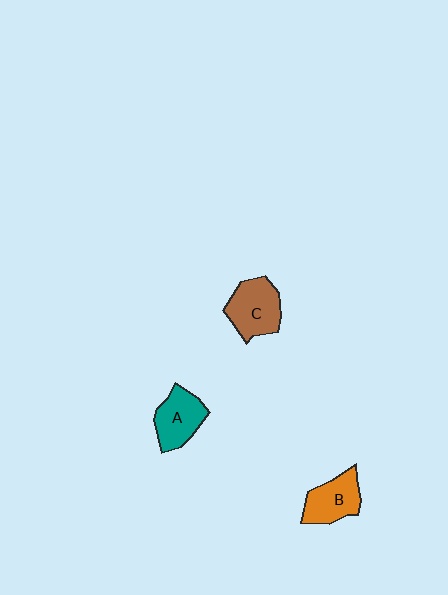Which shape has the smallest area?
Shape B (orange).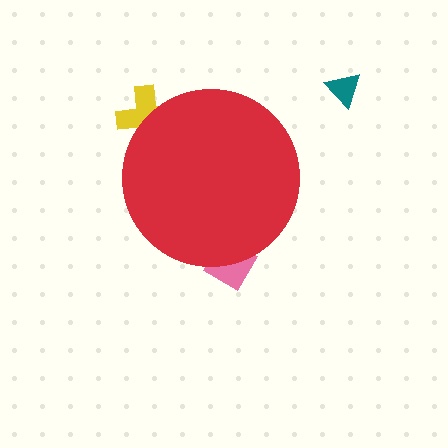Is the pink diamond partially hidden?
Yes, the pink diamond is partially hidden behind the red circle.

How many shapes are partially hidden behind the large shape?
2 shapes are partially hidden.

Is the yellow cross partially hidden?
Yes, the yellow cross is partially hidden behind the red circle.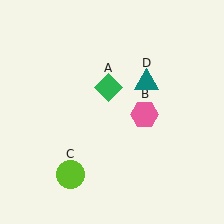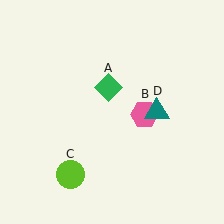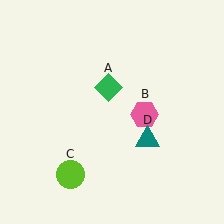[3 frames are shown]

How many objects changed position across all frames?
1 object changed position: teal triangle (object D).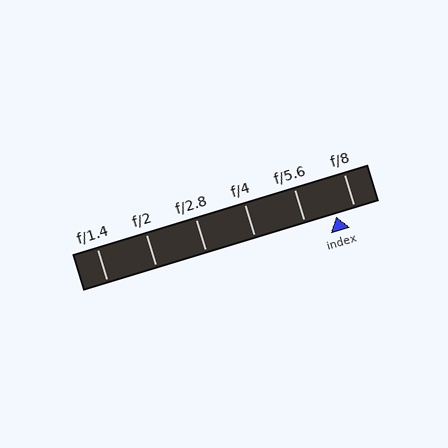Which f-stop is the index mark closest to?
The index mark is closest to f/8.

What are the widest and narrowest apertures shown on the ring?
The widest aperture shown is f/1.4 and the narrowest is f/8.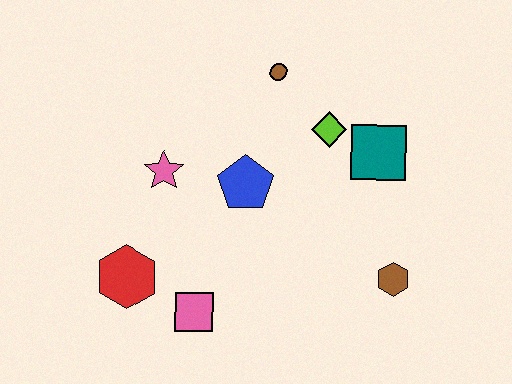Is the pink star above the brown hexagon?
Yes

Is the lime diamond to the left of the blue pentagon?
No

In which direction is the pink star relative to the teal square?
The pink star is to the left of the teal square.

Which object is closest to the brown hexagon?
The teal square is closest to the brown hexagon.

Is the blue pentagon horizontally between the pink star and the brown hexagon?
Yes